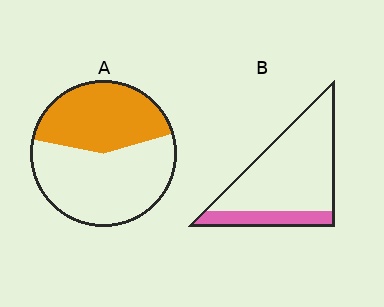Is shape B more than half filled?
No.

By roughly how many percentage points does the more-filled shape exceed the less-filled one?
By roughly 20 percentage points (A over B).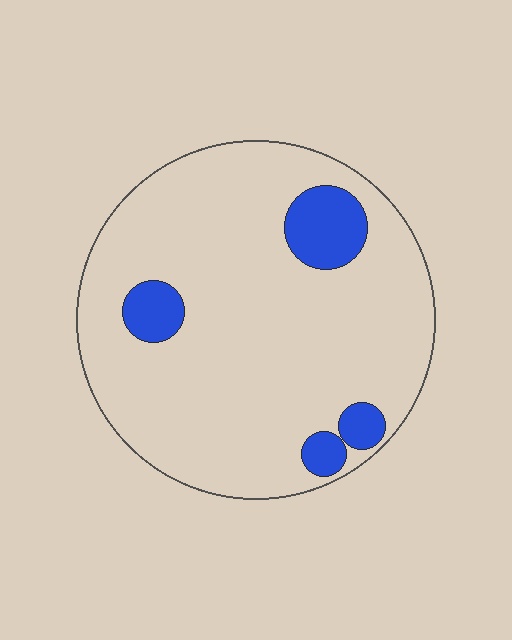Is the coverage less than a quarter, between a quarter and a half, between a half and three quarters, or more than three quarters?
Less than a quarter.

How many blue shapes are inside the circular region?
4.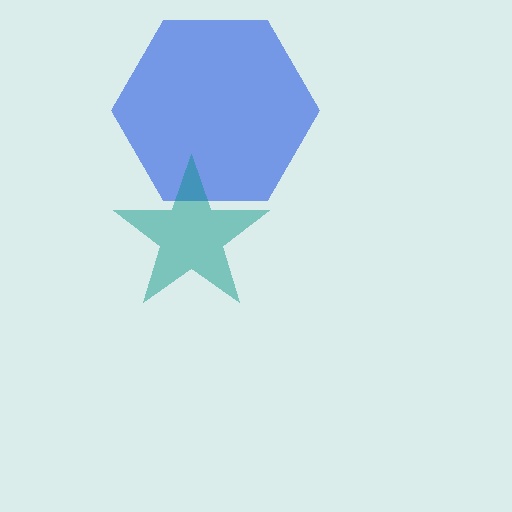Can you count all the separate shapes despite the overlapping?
Yes, there are 2 separate shapes.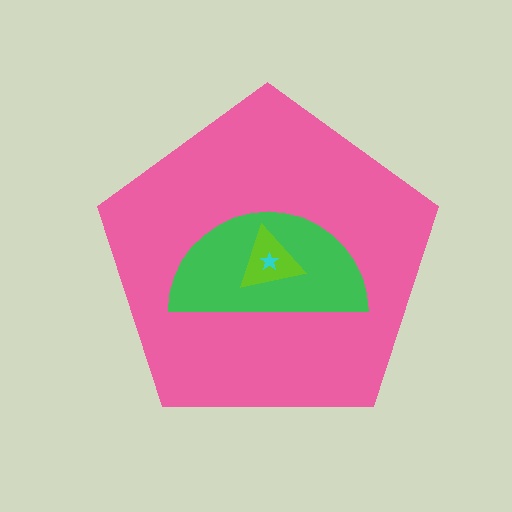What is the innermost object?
The cyan star.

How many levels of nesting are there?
4.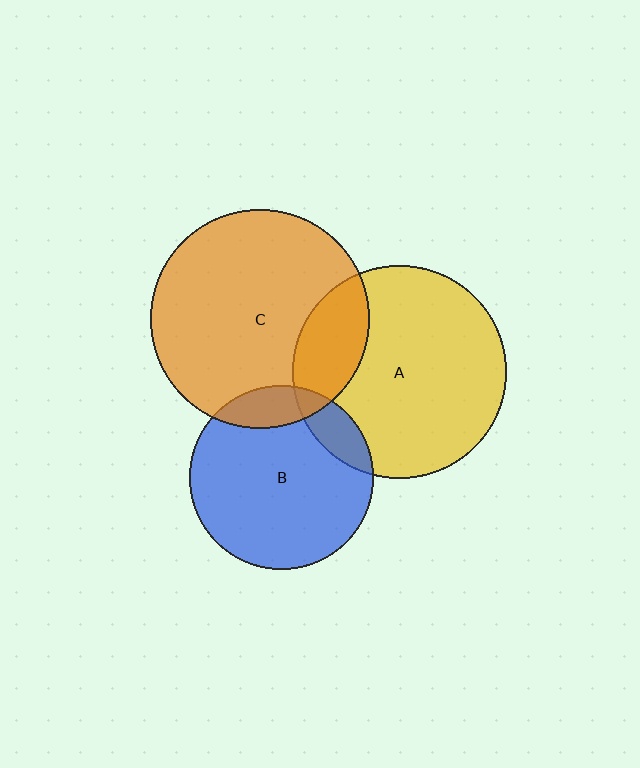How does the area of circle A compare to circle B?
Approximately 1.3 times.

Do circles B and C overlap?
Yes.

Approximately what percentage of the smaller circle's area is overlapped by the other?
Approximately 15%.